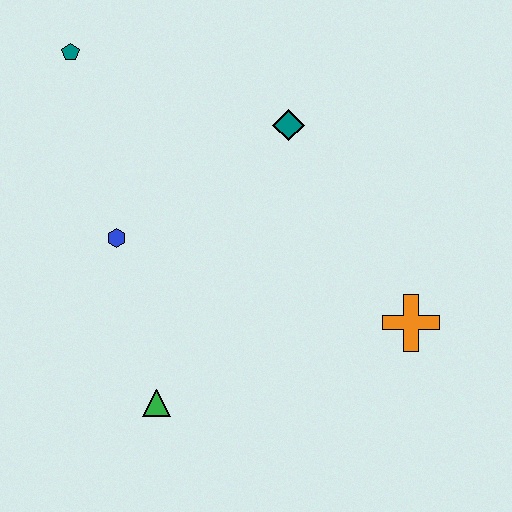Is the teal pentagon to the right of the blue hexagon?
No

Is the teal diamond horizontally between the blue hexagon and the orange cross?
Yes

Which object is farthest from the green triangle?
The teal pentagon is farthest from the green triangle.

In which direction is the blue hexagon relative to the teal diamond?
The blue hexagon is to the left of the teal diamond.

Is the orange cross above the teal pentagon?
No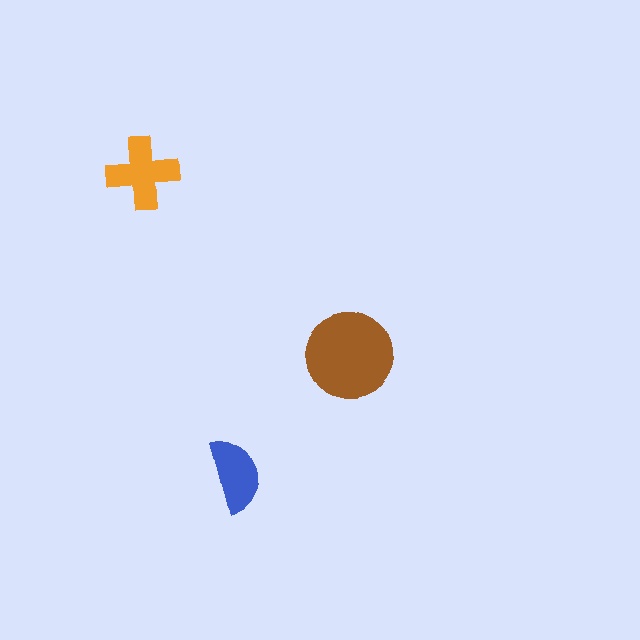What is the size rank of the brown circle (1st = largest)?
1st.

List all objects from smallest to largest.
The blue semicircle, the orange cross, the brown circle.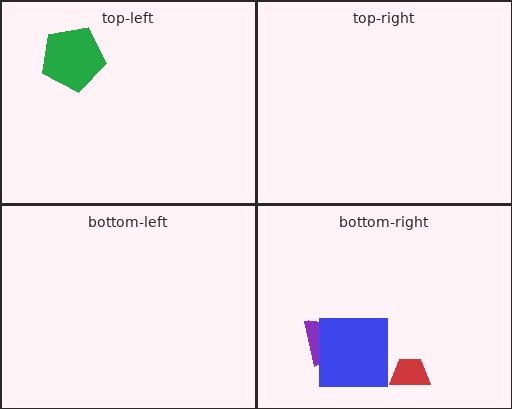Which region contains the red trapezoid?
The bottom-right region.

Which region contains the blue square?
The bottom-right region.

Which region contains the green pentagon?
The top-left region.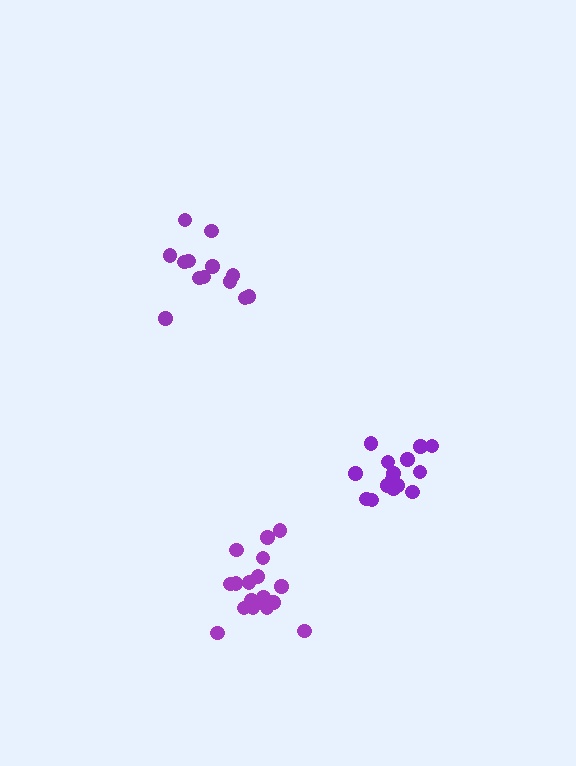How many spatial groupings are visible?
There are 3 spatial groupings.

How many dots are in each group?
Group 1: 18 dots, Group 2: 15 dots, Group 3: 13 dots (46 total).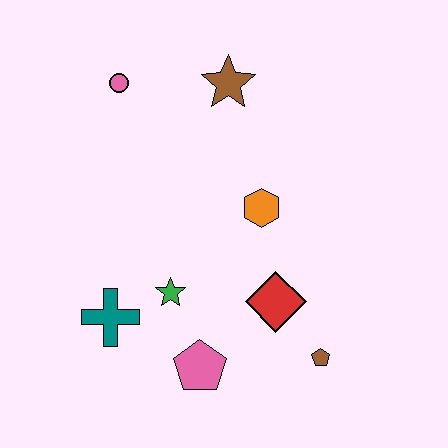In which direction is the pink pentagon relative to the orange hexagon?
The pink pentagon is below the orange hexagon.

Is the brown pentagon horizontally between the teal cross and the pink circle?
No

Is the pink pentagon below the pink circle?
Yes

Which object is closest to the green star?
The teal cross is closest to the green star.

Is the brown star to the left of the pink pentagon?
No